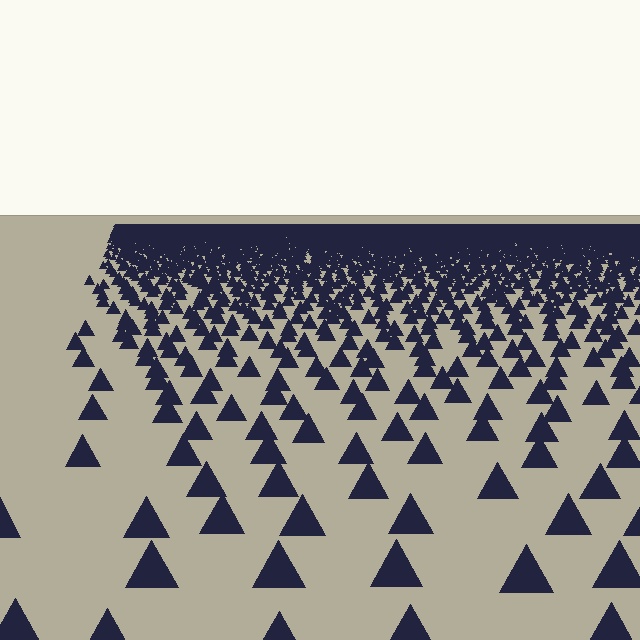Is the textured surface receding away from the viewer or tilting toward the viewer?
The surface is receding away from the viewer. Texture elements get smaller and denser toward the top.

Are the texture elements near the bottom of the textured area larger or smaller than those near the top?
Larger. Near the bottom, elements are closer to the viewer and appear at a bigger on-screen size.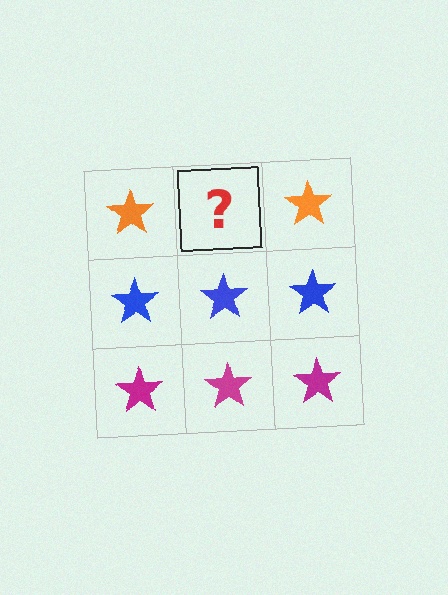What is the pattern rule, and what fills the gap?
The rule is that each row has a consistent color. The gap should be filled with an orange star.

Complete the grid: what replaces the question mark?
The question mark should be replaced with an orange star.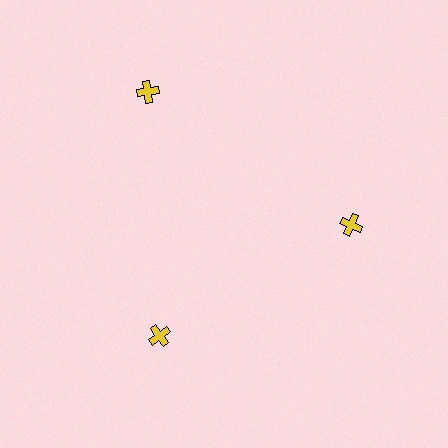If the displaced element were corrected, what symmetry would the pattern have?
It would have 3-fold rotational symmetry — the pattern would map onto itself every 120 degrees.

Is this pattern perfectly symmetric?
No. The 3 yellow crosses are arranged in a ring, but one element near the 11 o'clock position is pushed outward from the center, breaking the 3-fold rotational symmetry.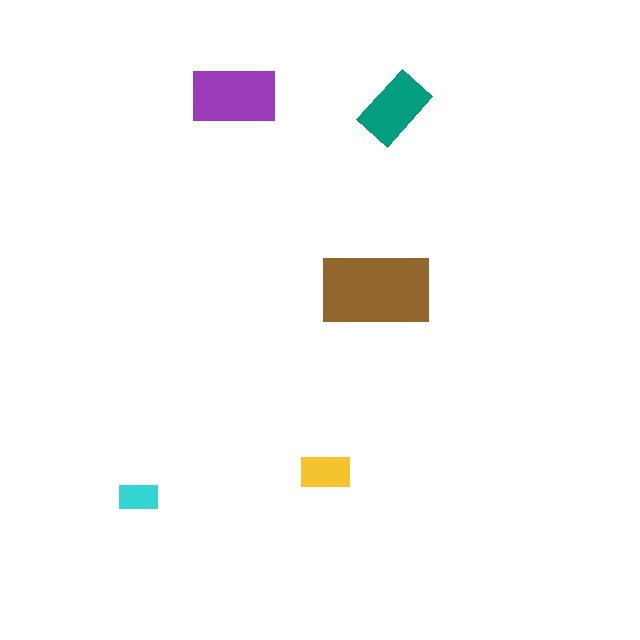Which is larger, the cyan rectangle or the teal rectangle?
The teal one.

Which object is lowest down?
The cyan rectangle is bottommost.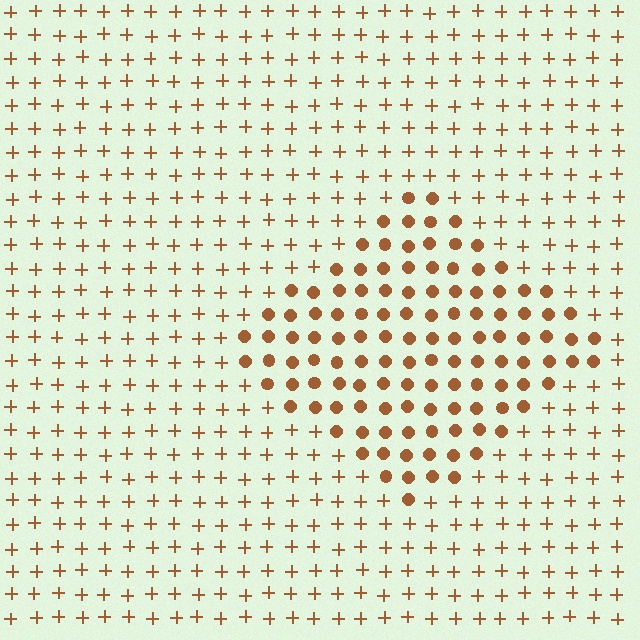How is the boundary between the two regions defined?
The boundary is defined by a change in element shape: circles inside vs. plus signs outside. All elements share the same color and spacing.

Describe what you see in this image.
The image is filled with small brown elements arranged in a uniform grid. A diamond-shaped region contains circles, while the surrounding area contains plus signs. The boundary is defined purely by the change in element shape.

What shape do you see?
I see a diamond.